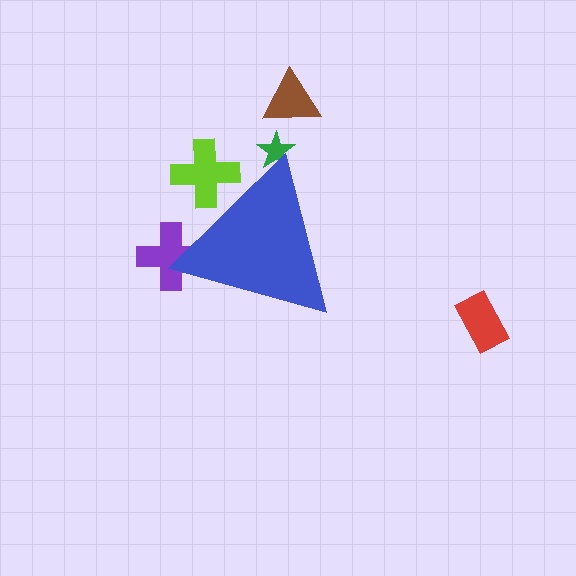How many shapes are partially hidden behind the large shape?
3 shapes are partially hidden.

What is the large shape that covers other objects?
A blue triangle.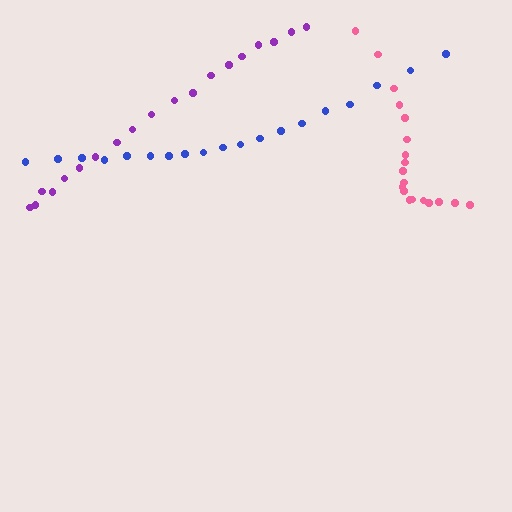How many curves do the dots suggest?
There are 3 distinct paths.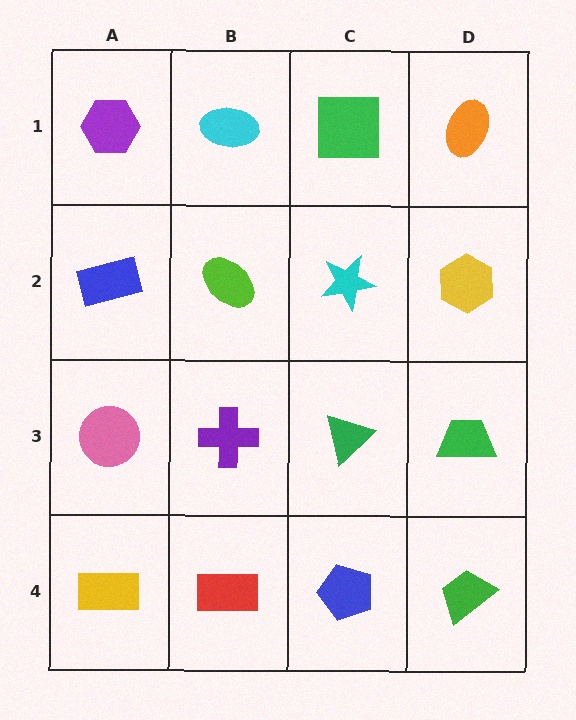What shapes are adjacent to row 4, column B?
A purple cross (row 3, column B), a yellow rectangle (row 4, column A), a blue pentagon (row 4, column C).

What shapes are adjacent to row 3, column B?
A lime ellipse (row 2, column B), a red rectangle (row 4, column B), a pink circle (row 3, column A), a green triangle (row 3, column C).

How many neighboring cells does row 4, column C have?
3.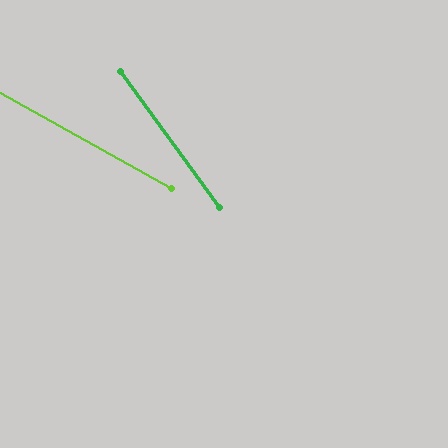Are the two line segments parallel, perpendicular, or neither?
Neither parallel nor perpendicular — they differ by about 25°.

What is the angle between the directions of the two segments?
Approximately 25 degrees.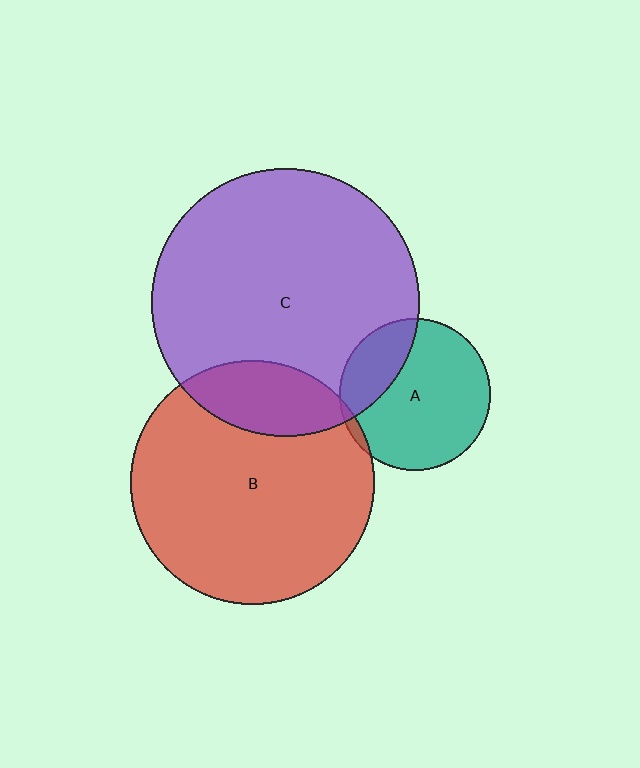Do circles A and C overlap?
Yes.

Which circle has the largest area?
Circle C (purple).